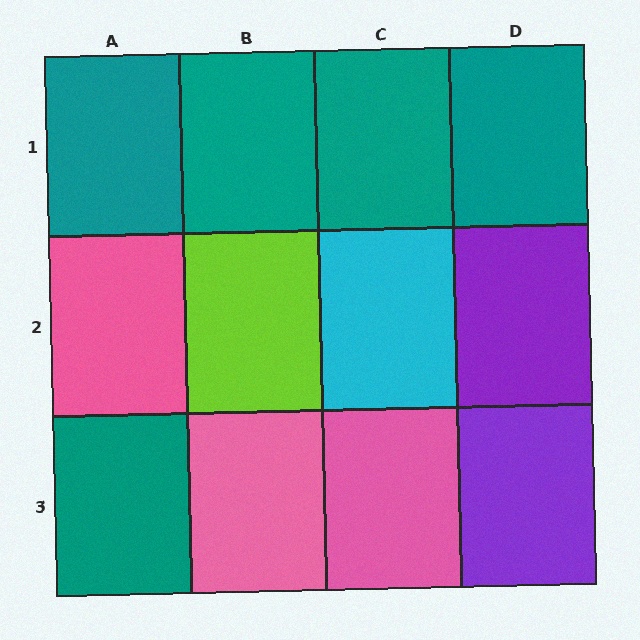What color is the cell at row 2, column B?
Lime.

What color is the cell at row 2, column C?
Cyan.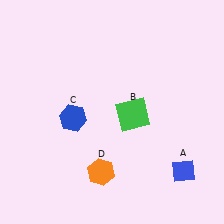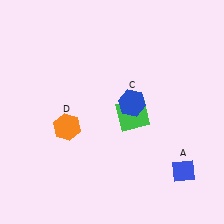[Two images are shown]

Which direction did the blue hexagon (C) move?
The blue hexagon (C) moved right.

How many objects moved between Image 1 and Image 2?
2 objects moved between the two images.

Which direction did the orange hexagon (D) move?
The orange hexagon (D) moved up.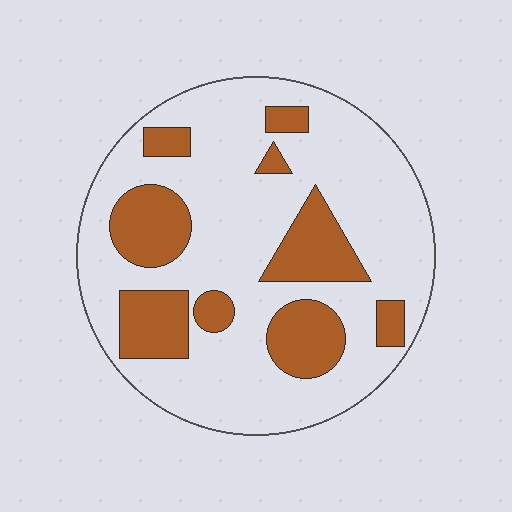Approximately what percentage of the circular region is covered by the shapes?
Approximately 25%.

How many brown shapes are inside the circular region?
9.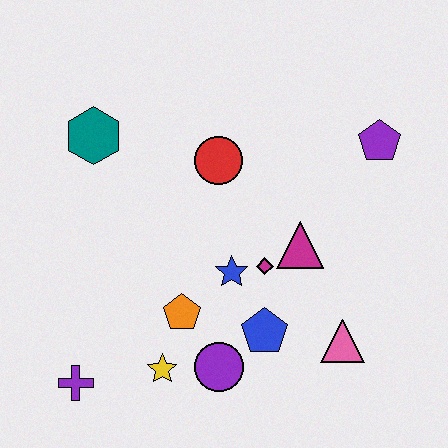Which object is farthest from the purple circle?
The purple pentagon is farthest from the purple circle.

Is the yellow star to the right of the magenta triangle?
No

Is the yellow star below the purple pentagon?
Yes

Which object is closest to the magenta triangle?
The magenta diamond is closest to the magenta triangle.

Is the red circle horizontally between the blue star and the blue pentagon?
No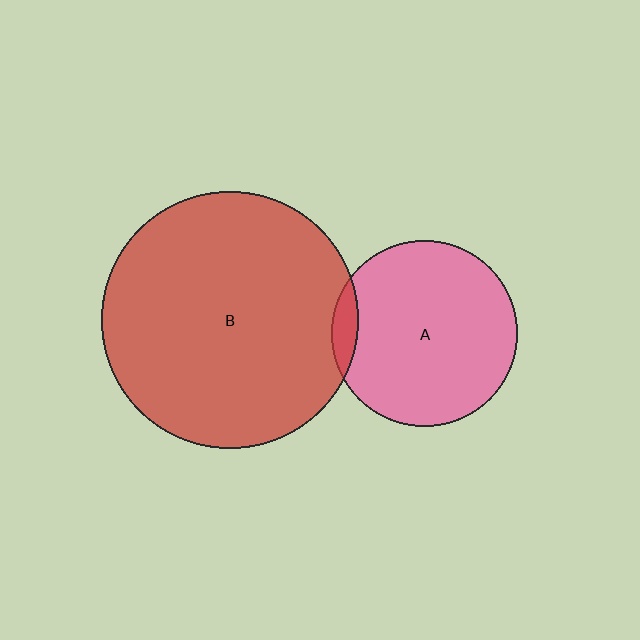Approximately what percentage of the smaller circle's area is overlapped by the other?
Approximately 5%.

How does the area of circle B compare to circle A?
Approximately 1.9 times.